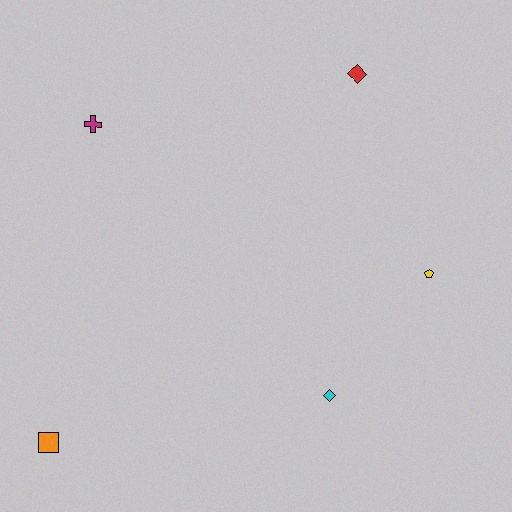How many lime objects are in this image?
There are no lime objects.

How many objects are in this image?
There are 5 objects.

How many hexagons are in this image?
There are no hexagons.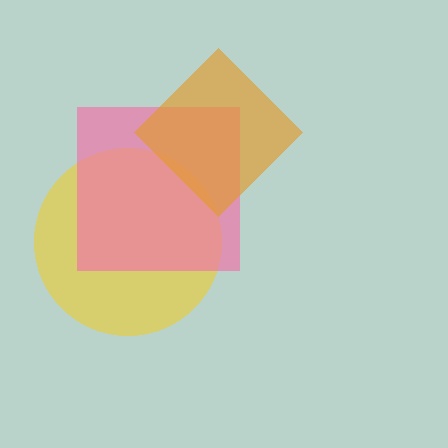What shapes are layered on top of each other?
The layered shapes are: a yellow circle, a pink square, an orange diamond.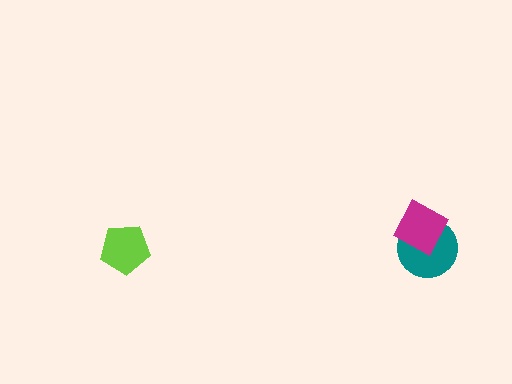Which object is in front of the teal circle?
The magenta diamond is in front of the teal circle.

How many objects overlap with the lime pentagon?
0 objects overlap with the lime pentagon.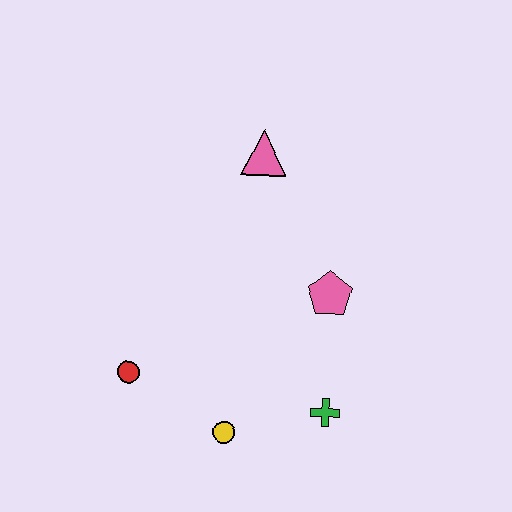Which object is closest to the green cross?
The yellow circle is closest to the green cross.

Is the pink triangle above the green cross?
Yes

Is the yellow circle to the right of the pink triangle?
No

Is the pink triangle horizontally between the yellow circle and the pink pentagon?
Yes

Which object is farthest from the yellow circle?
The pink triangle is farthest from the yellow circle.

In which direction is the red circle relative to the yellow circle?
The red circle is to the left of the yellow circle.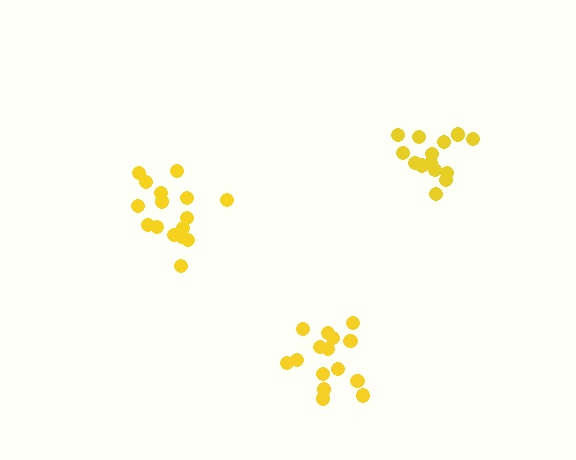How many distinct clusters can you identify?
There are 3 distinct clusters.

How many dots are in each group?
Group 1: 14 dots, Group 2: 16 dots, Group 3: 15 dots (45 total).